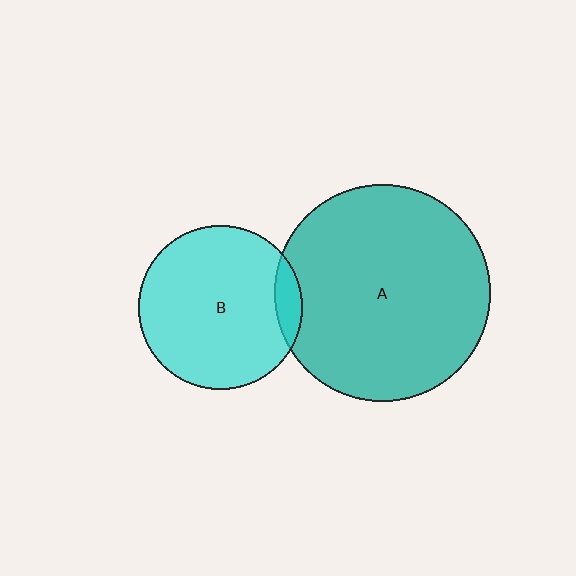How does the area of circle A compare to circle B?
Approximately 1.7 times.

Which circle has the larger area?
Circle A (teal).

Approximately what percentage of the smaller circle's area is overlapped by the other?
Approximately 10%.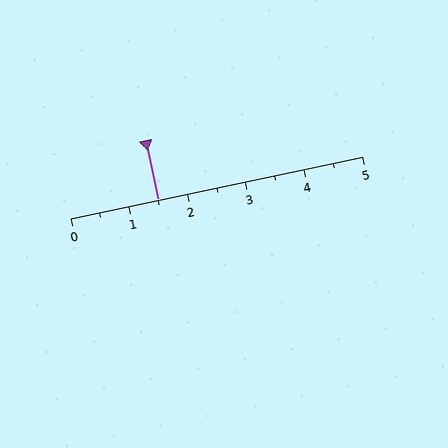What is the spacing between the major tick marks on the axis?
The major ticks are spaced 1 apart.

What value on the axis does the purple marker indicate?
The marker indicates approximately 1.5.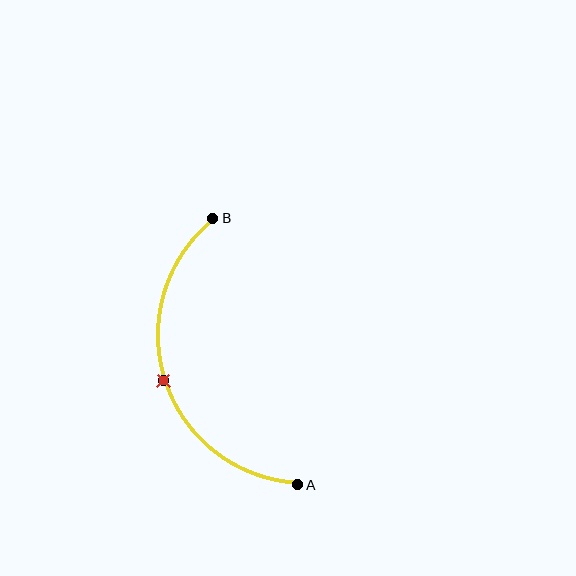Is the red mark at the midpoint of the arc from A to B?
Yes. The red mark lies on the arc at equal arc-length from both A and B — it is the arc midpoint.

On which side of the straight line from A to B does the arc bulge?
The arc bulges to the left of the straight line connecting A and B.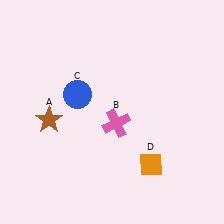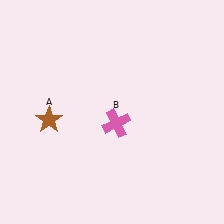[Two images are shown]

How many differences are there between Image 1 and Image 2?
There are 2 differences between the two images.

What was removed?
The blue circle (C), the orange diamond (D) were removed in Image 2.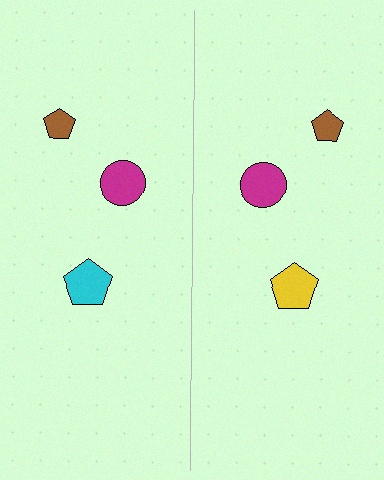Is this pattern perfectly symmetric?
No, the pattern is not perfectly symmetric. The yellow pentagon on the right side breaks the symmetry — its mirror counterpart is cyan.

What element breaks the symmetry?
The yellow pentagon on the right side breaks the symmetry — its mirror counterpart is cyan.